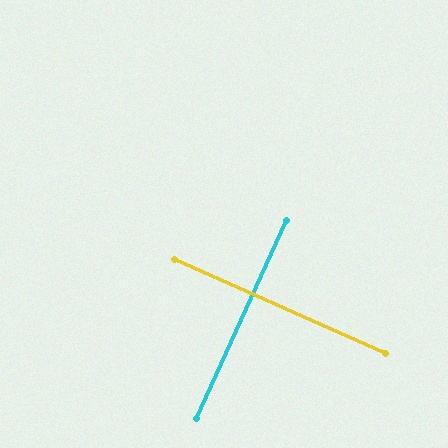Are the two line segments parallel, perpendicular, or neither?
Perpendicular — they meet at approximately 90°.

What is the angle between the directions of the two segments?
Approximately 90 degrees.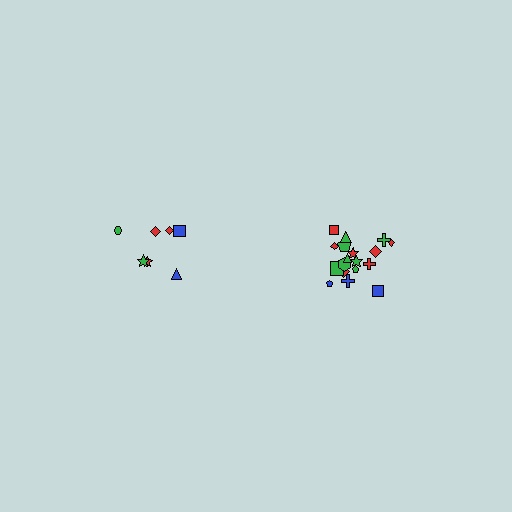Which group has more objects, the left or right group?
The right group.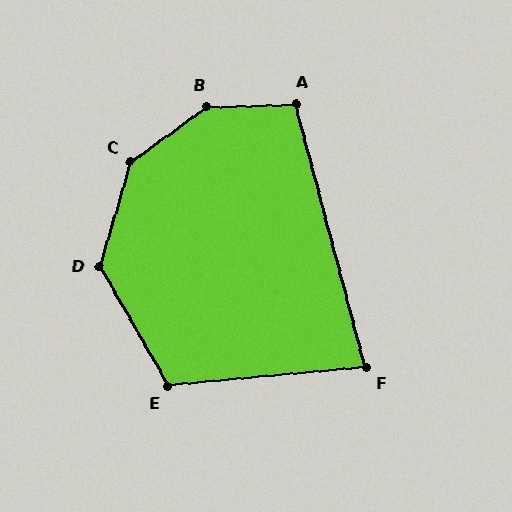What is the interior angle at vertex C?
Approximately 142 degrees (obtuse).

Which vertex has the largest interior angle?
B, at approximately 146 degrees.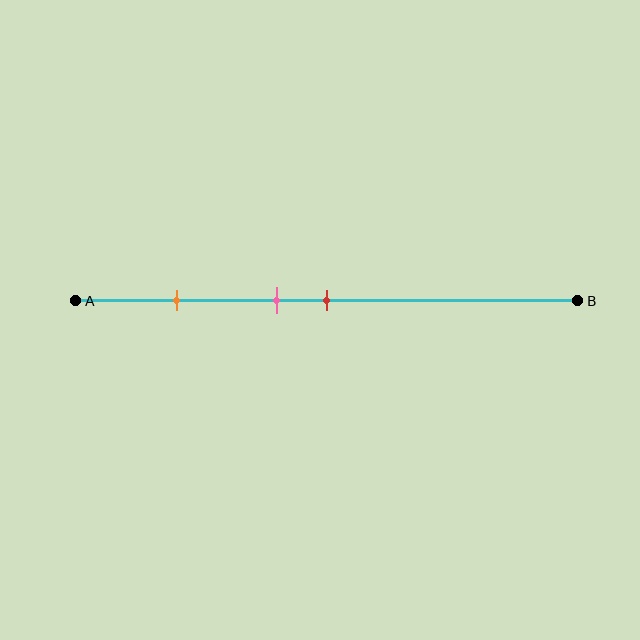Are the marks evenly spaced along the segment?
No, the marks are not evenly spaced.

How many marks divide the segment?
There are 3 marks dividing the segment.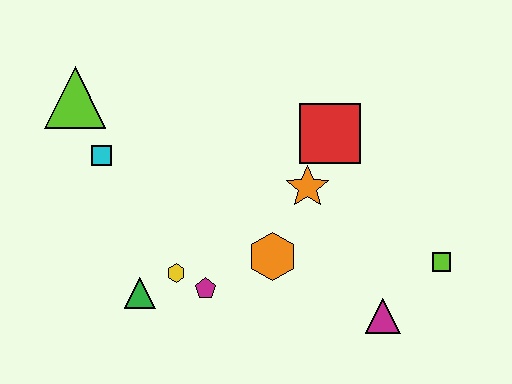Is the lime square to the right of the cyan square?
Yes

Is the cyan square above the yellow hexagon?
Yes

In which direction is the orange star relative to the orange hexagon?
The orange star is above the orange hexagon.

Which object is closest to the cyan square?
The lime triangle is closest to the cyan square.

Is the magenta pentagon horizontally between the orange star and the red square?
No